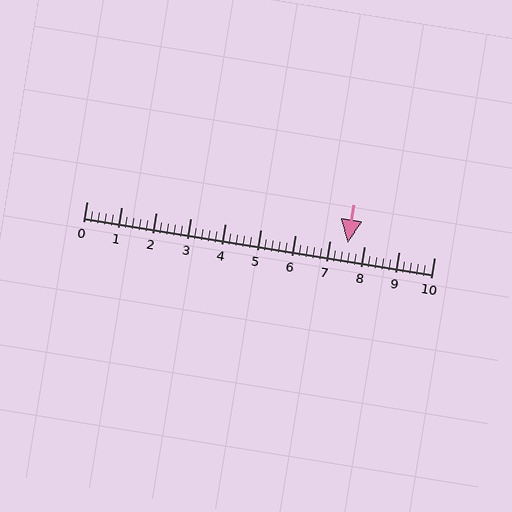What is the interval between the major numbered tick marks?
The major tick marks are spaced 1 units apart.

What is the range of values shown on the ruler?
The ruler shows values from 0 to 10.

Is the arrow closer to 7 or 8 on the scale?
The arrow is closer to 8.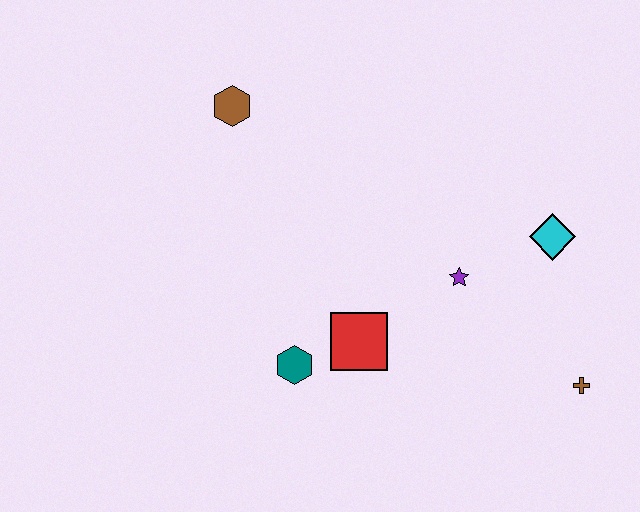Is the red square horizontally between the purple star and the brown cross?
No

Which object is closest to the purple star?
The cyan diamond is closest to the purple star.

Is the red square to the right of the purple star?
No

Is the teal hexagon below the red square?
Yes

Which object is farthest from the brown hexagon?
The brown cross is farthest from the brown hexagon.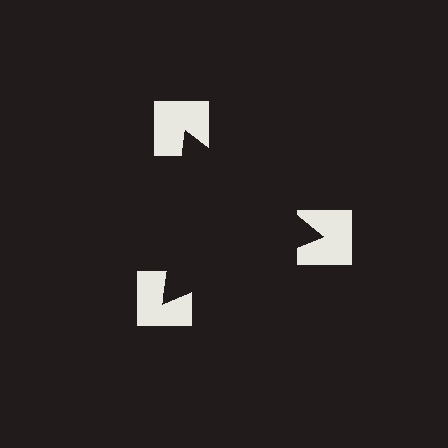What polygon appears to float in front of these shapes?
An illusory triangle — its edges are inferred from the aligned wedge cuts in the notched squares, not physically drawn.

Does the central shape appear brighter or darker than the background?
It typically appears slightly darker than the background, even though no actual brightness change is drawn.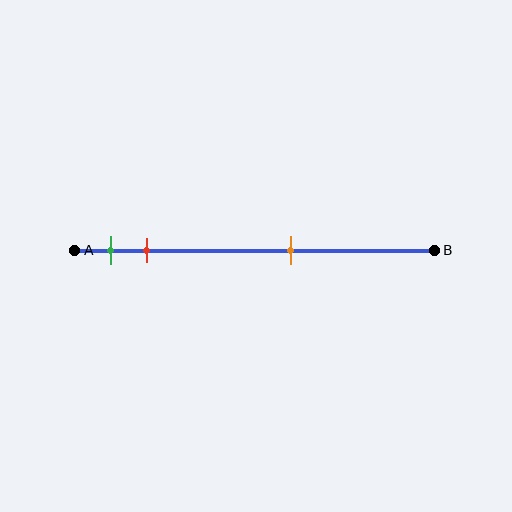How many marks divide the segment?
There are 3 marks dividing the segment.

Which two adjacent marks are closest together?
The green and red marks are the closest adjacent pair.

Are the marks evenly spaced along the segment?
No, the marks are not evenly spaced.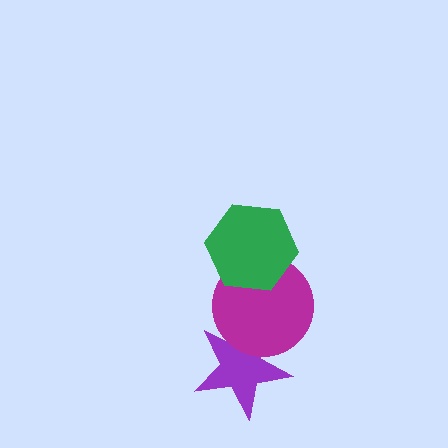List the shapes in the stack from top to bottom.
From top to bottom: the green hexagon, the magenta circle, the purple star.